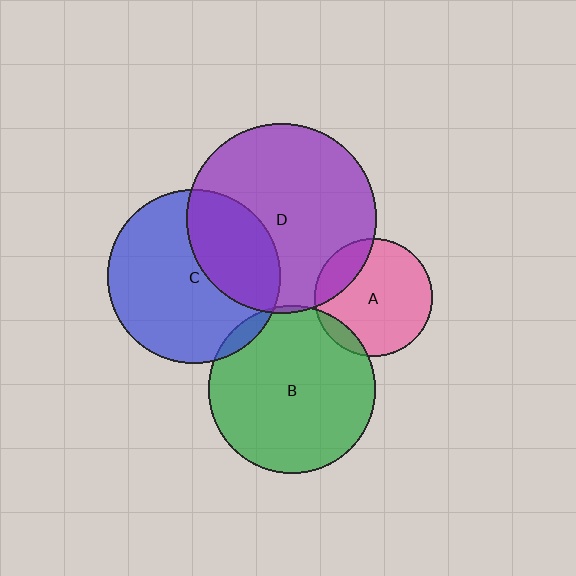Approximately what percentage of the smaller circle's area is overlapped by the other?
Approximately 5%.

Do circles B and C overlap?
Yes.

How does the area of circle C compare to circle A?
Approximately 2.2 times.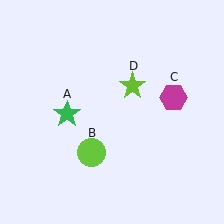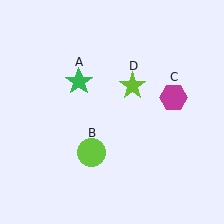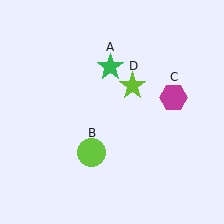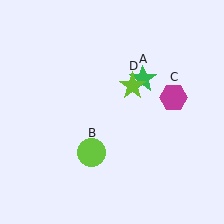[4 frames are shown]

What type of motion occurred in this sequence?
The green star (object A) rotated clockwise around the center of the scene.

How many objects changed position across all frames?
1 object changed position: green star (object A).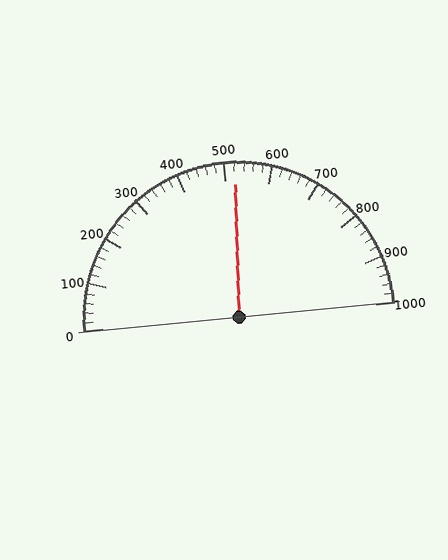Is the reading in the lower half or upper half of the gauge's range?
The reading is in the upper half of the range (0 to 1000).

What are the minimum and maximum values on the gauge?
The gauge ranges from 0 to 1000.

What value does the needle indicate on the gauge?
The needle indicates approximately 520.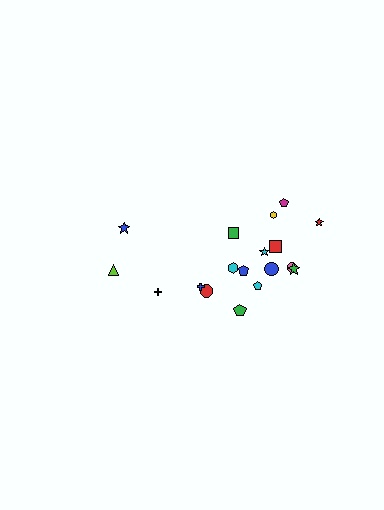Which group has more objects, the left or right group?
The right group.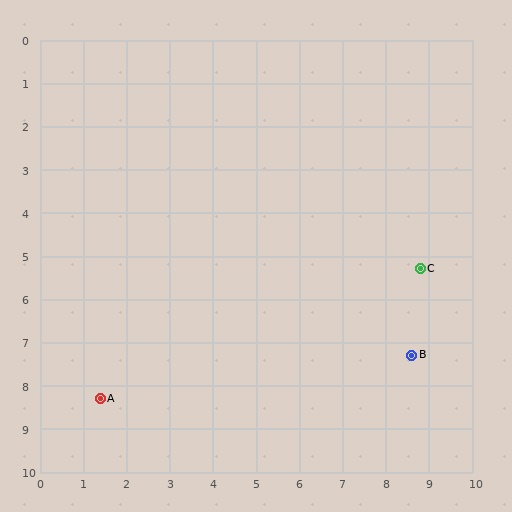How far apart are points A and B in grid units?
Points A and B are about 7.3 grid units apart.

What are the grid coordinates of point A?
Point A is at approximately (1.4, 8.3).